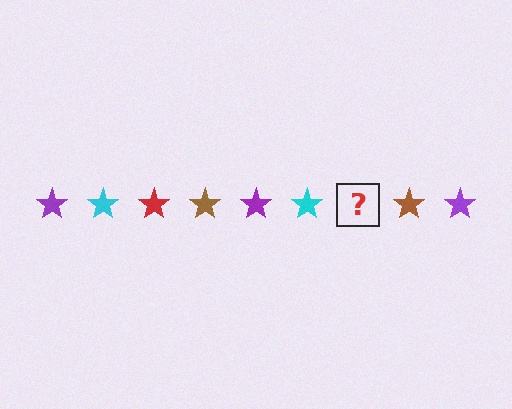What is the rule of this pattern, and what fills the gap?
The rule is that the pattern cycles through purple, cyan, red, brown stars. The gap should be filled with a red star.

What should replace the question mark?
The question mark should be replaced with a red star.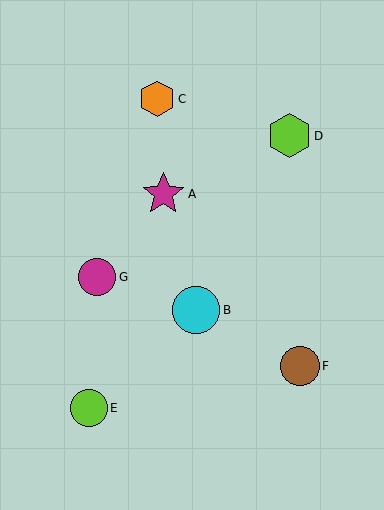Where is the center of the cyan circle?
The center of the cyan circle is at (196, 310).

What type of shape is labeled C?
Shape C is an orange hexagon.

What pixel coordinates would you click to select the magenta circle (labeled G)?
Click at (97, 277) to select the magenta circle G.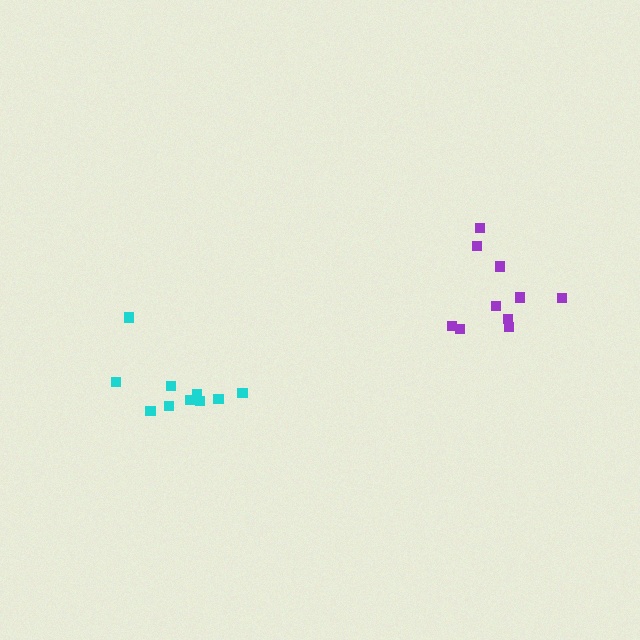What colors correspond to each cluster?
The clusters are colored: cyan, purple.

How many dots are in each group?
Group 1: 10 dots, Group 2: 10 dots (20 total).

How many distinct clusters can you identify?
There are 2 distinct clusters.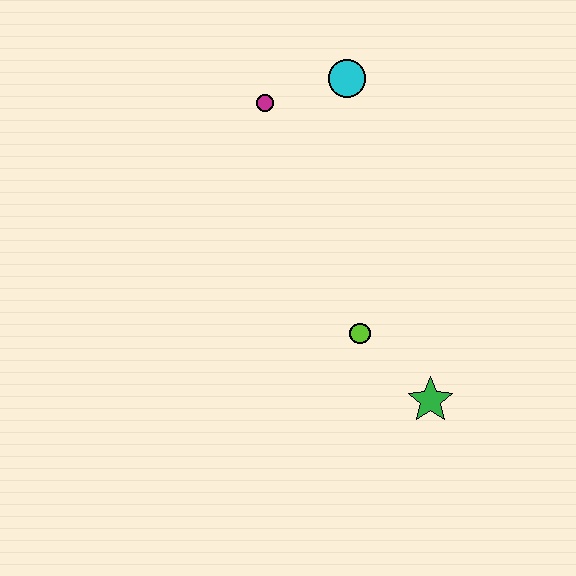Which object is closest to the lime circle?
The green star is closest to the lime circle.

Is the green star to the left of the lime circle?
No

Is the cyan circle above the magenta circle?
Yes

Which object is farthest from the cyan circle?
The green star is farthest from the cyan circle.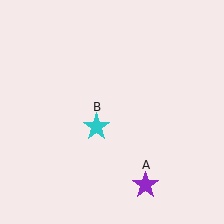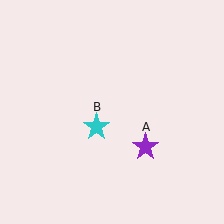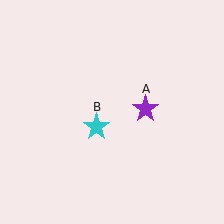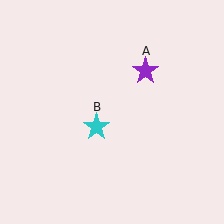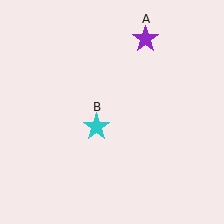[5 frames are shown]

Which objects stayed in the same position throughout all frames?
Cyan star (object B) remained stationary.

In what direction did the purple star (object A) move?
The purple star (object A) moved up.